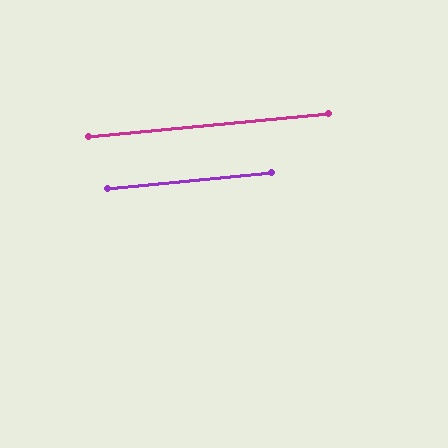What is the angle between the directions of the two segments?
Approximately 0 degrees.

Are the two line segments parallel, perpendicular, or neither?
Parallel — their directions differ by only 0.3°.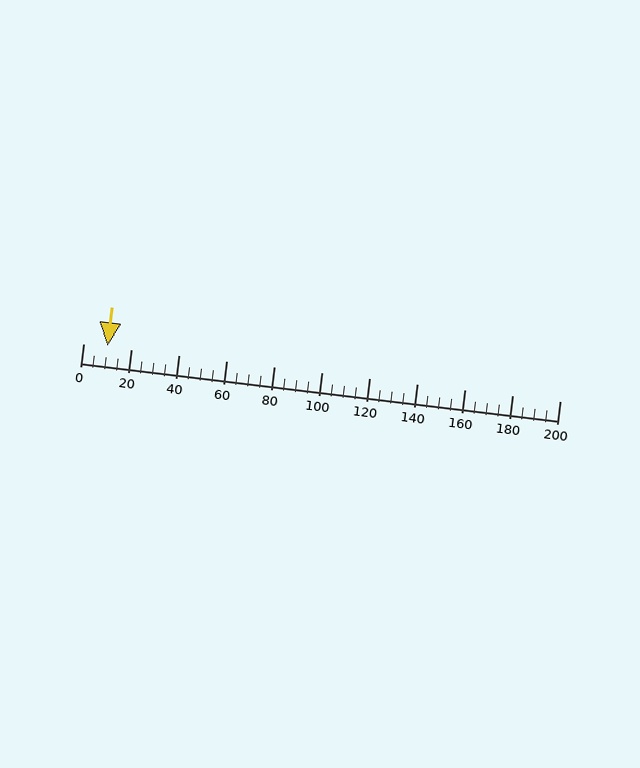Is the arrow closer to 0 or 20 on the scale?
The arrow is closer to 20.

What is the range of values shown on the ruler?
The ruler shows values from 0 to 200.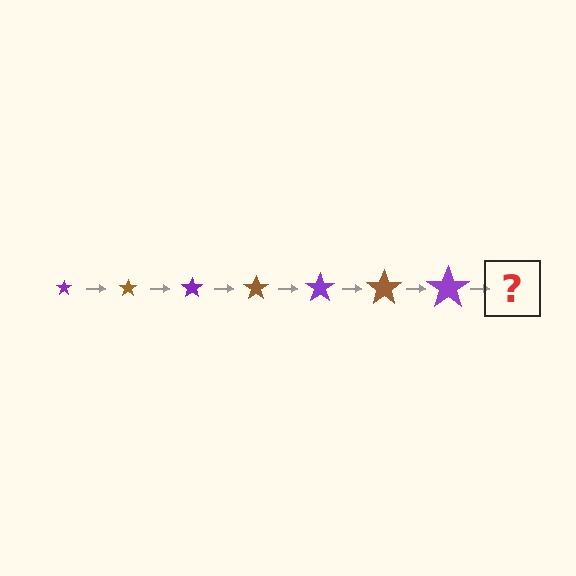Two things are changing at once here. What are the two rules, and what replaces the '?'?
The two rules are that the star grows larger each step and the color cycles through purple and brown. The '?' should be a brown star, larger than the previous one.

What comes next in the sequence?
The next element should be a brown star, larger than the previous one.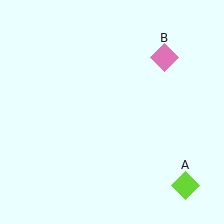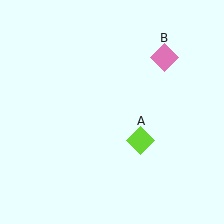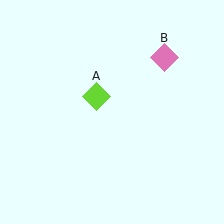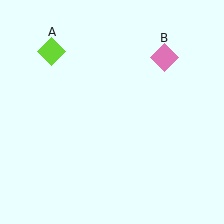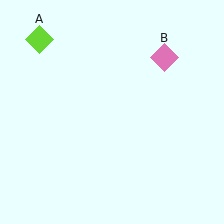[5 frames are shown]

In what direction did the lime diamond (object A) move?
The lime diamond (object A) moved up and to the left.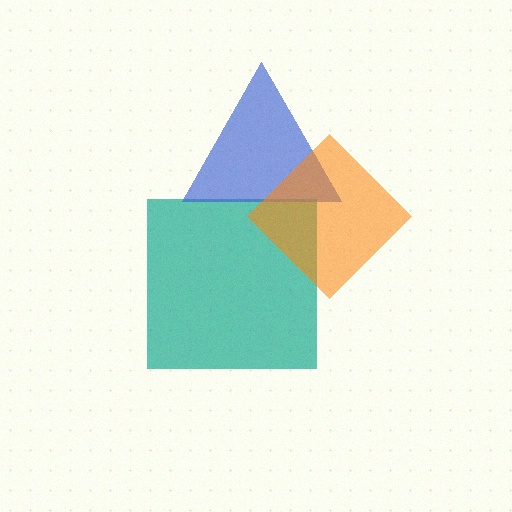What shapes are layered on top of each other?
The layered shapes are: a teal square, a blue triangle, an orange diamond.